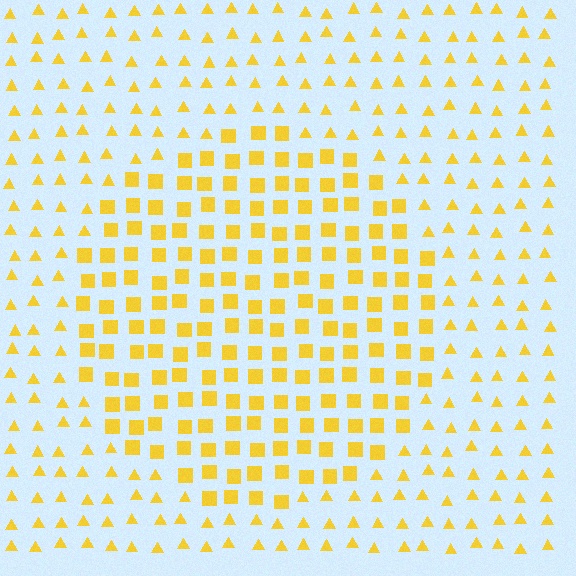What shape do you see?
I see a circle.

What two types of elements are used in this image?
The image uses squares inside the circle region and triangles outside it.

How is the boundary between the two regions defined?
The boundary is defined by a change in element shape: squares inside vs. triangles outside. All elements share the same color and spacing.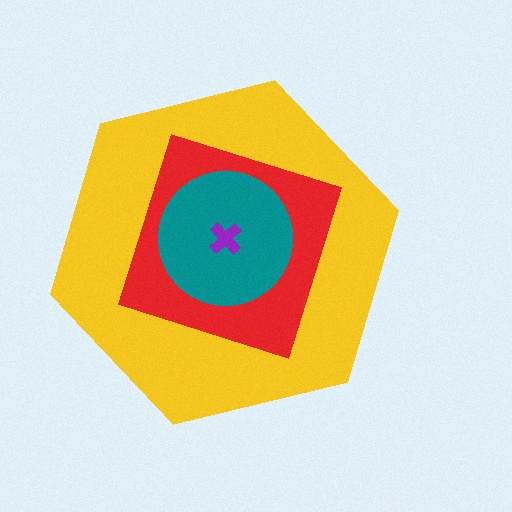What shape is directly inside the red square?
The teal circle.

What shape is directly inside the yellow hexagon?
The red square.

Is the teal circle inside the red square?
Yes.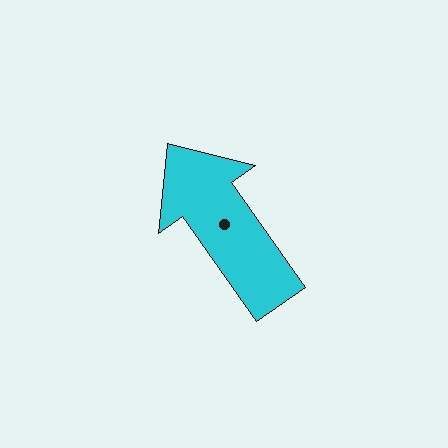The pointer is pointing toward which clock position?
Roughly 11 o'clock.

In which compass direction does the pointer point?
Northwest.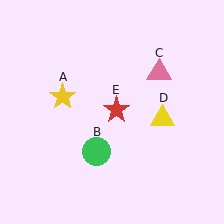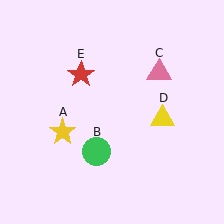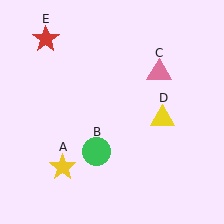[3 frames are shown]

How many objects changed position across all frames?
2 objects changed position: yellow star (object A), red star (object E).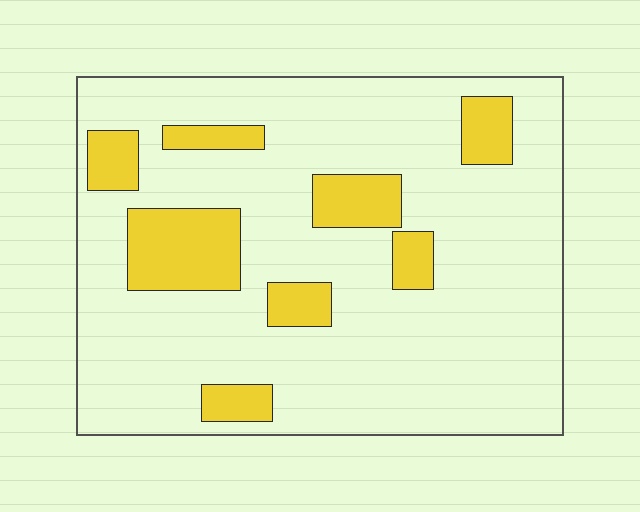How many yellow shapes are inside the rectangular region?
8.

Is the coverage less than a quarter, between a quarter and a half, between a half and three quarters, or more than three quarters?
Less than a quarter.